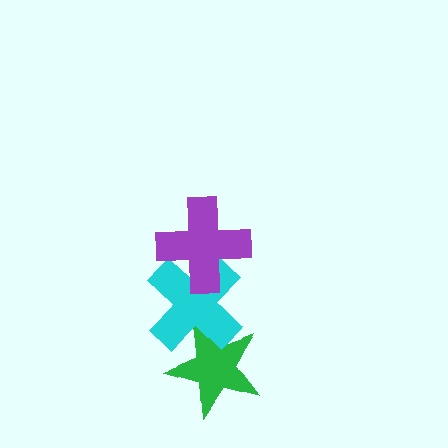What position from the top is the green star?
The green star is 3rd from the top.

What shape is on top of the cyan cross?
The purple cross is on top of the cyan cross.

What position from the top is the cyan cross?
The cyan cross is 2nd from the top.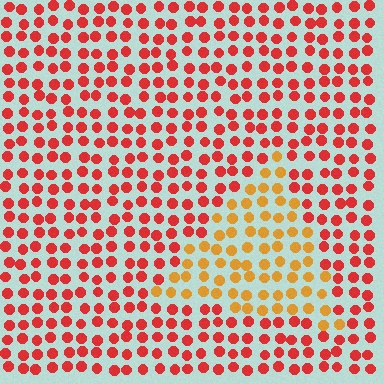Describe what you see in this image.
The image is filled with small red elements in a uniform arrangement. A triangle-shaped region is visible where the elements are tinted to a slightly different hue, forming a subtle color boundary.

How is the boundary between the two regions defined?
The boundary is defined purely by a slight shift in hue (about 38 degrees). Spacing, size, and orientation are identical on both sides.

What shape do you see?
I see a triangle.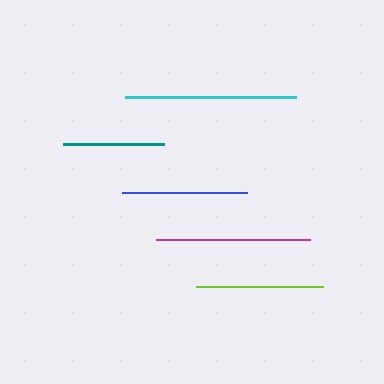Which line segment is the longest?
The cyan line is the longest at approximately 171 pixels.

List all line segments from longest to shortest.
From longest to shortest: cyan, magenta, lime, blue, teal.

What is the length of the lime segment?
The lime segment is approximately 127 pixels long.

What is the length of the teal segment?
The teal segment is approximately 101 pixels long.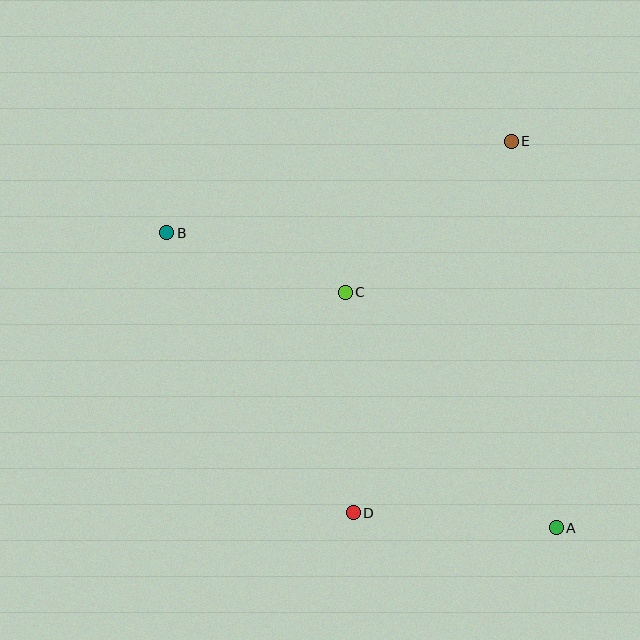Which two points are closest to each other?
Points B and C are closest to each other.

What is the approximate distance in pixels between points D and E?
The distance between D and E is approximately 404 pixels.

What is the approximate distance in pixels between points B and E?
The distance between B and E is approximately 356 pixels.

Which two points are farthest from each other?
Points A and B are farthest from each other.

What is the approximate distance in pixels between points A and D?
The distance between A and D is approximately 204 pixels.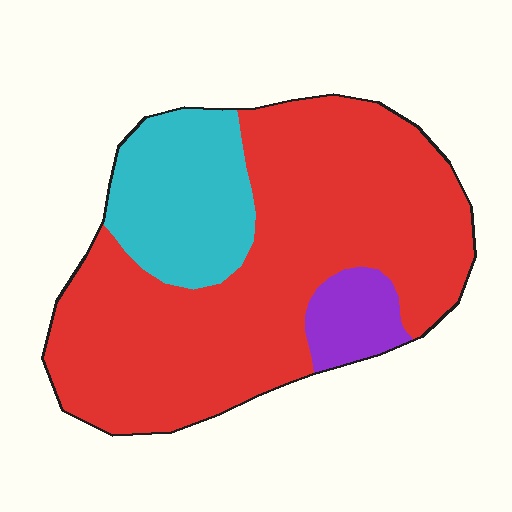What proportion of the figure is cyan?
Cyan covers around 20% of the figure.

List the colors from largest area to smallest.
From largest to smallest: red, cyan, purple.